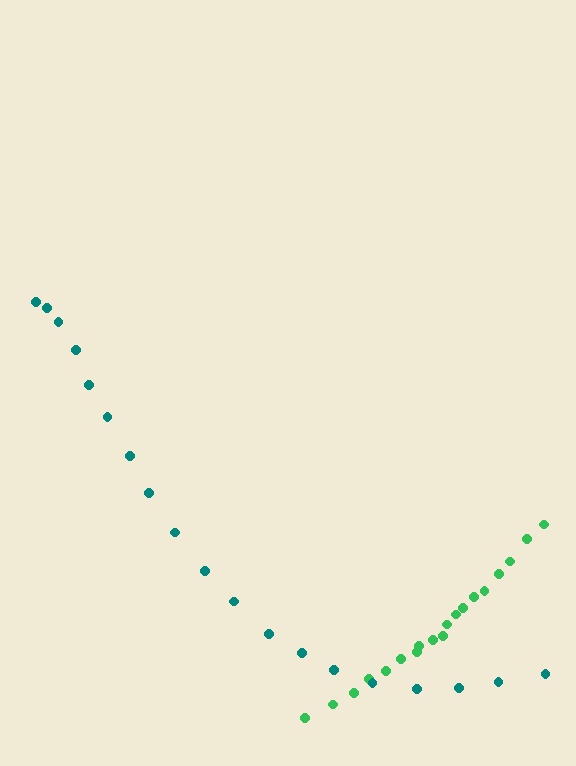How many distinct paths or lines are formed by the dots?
There are 2 distinct paths.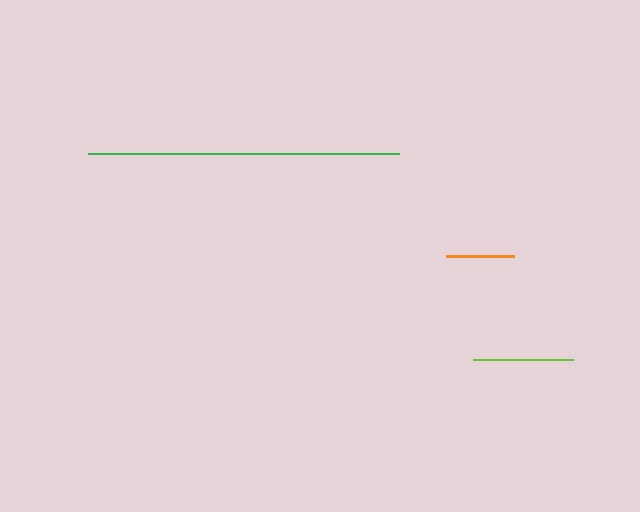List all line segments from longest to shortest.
From longest to shortest: green, lime, orange.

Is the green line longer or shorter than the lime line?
The green line is longer than the lime line.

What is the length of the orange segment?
The orange segment is approximately 69 pixels long.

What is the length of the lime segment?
The lime segment is approximately 100 pixels long.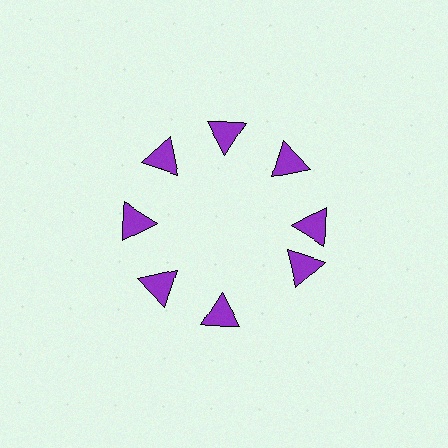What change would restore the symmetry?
The symmetry would be restored by rotating it back into even spacing with its neighbors so that all 8 triangles sit at equal angles and equal distance from the center.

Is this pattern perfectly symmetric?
No. The 8 purple triangles are arranged in a ring, but one element near the 4 o'clock position is rotated out of alignment along the ring, breaking the 8-fold rotational symmetry.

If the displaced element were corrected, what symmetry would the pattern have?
It would have 8-fold rotational symmetry — the pattern would map onto itself every 45 degrees.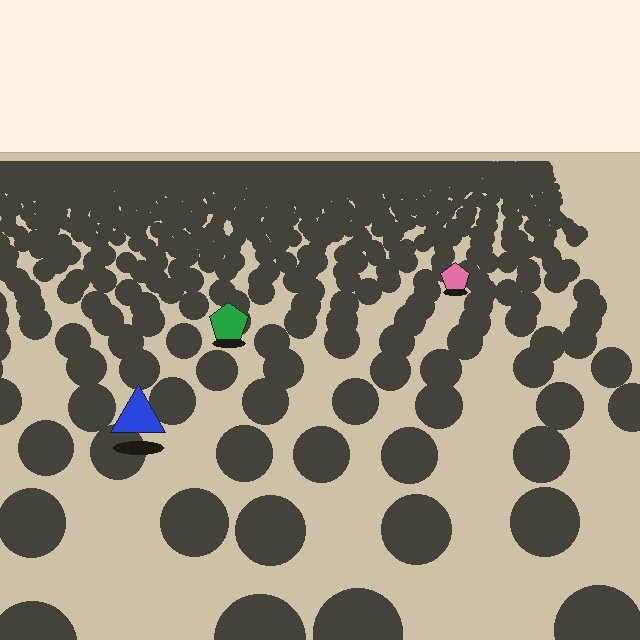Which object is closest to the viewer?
The blue triangle is closest. The texture marks near it are larger and more spread out.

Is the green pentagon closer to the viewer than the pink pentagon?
Yes. The green pentagon is closer — you can tell from the texture gradient: the ground texture is coarser near it.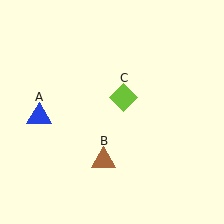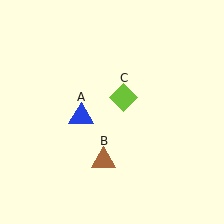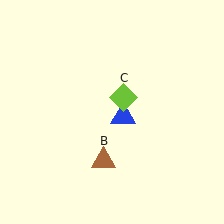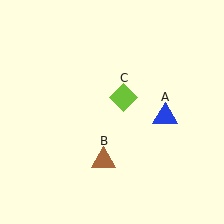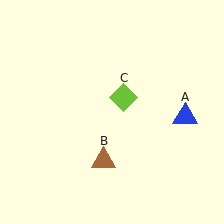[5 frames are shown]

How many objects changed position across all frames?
1 object changed position: blue triangle (object A).